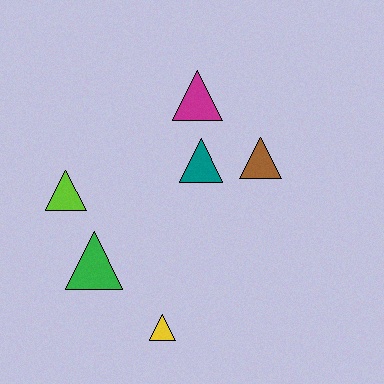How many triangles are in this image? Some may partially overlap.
There are 6 triangles.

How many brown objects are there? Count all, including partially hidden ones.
There is 1 brown object.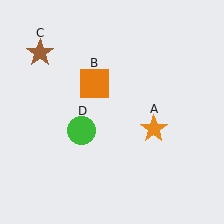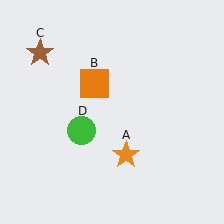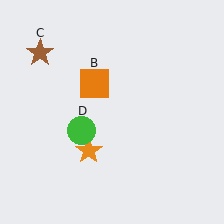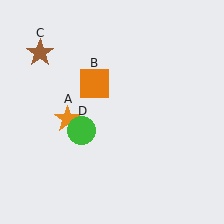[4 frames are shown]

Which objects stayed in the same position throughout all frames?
Orange square (object B) and brown star (object C) and green circle (object D) remained stationary.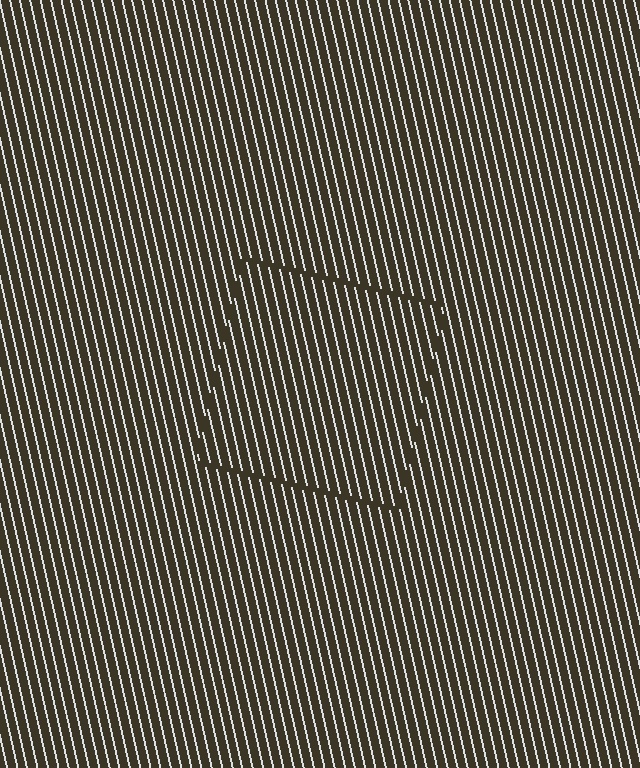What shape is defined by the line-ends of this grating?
An illusory square. The interior of the shape contains the same grating, shifted by half a period — the contour is defined by the phase discontinuity where line-ends from the inner and outer gratings abut.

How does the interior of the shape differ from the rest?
The interior of the shape contains the same grating, shifted by half a period — the contour is defined by the phase discontinuity where line-ends from the inner and outer gratings abut.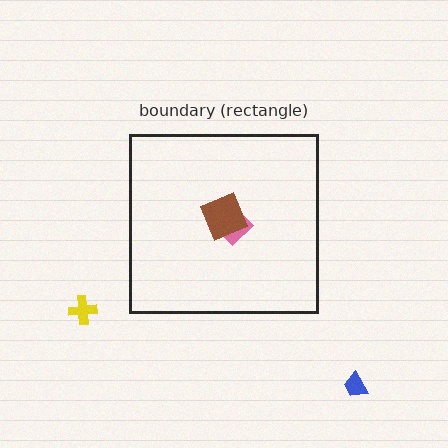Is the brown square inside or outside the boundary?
Inside.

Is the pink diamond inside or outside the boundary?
Inside.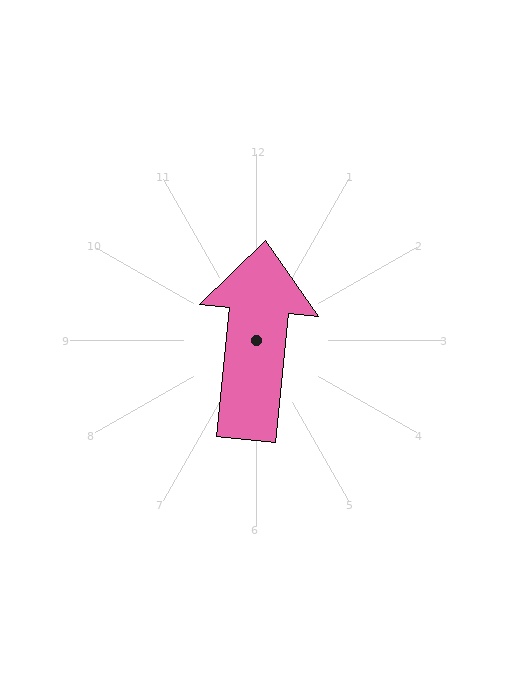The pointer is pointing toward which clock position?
Roughly 12 o'clock.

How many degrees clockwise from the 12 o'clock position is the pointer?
Approximately 6 degrees.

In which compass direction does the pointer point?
North.